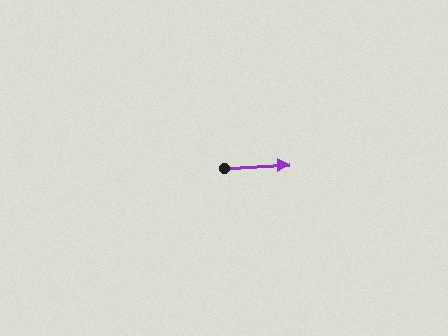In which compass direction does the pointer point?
East.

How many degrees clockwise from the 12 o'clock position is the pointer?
Approximately 87 degrees.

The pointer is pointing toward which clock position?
Roughly 3 o'clock.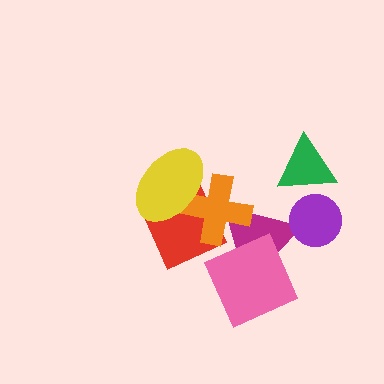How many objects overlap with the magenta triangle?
3 objects overlap with the magenta triangle.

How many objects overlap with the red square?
2 objects overlap with the red square.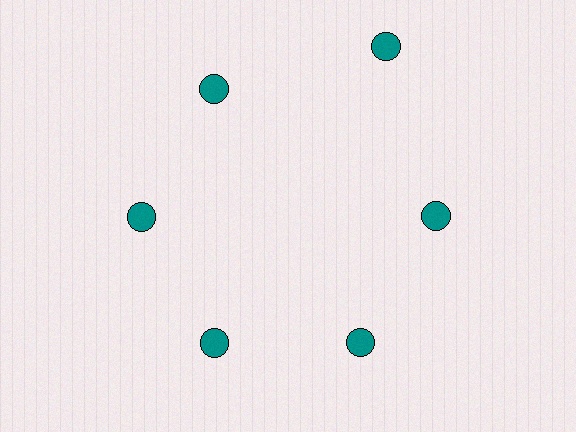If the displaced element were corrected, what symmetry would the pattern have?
It would have 6-fold rotational symmetry — the pattern would map onto itself every 60 degrees.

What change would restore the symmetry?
The symmetry would be restored by moving it inward, back onto the ring so that all 6 circles sit at equal angles and equal distance from the center.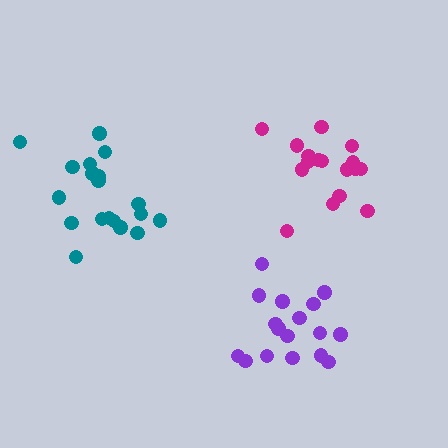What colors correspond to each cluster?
The clusters are colored: purple, teal, magenta.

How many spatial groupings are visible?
There are 3 spatial groupings.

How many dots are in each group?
Group 1: 17 dots, Group 2: 19 dots, Group 3: 17 dots (53 total).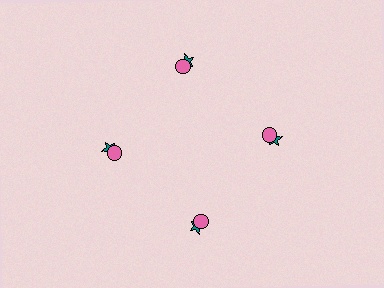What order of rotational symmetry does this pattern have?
This pattern has 4-fold rotational symmetry.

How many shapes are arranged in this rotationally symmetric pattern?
There are 8 shapes, arranged in 4 groups of 2.